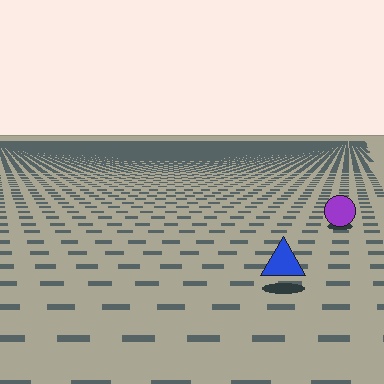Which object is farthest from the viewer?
The purple circle is farthest from the viewer. It appears smaller and the ground texture around it is denser.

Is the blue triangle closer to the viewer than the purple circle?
Yes. The blue triangle is closer — you can tell from the texture gradient: the ground texture is coarser near it.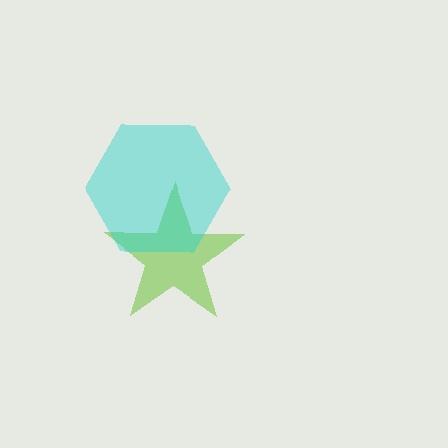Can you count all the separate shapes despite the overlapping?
Yes, there are 2 separate shapes.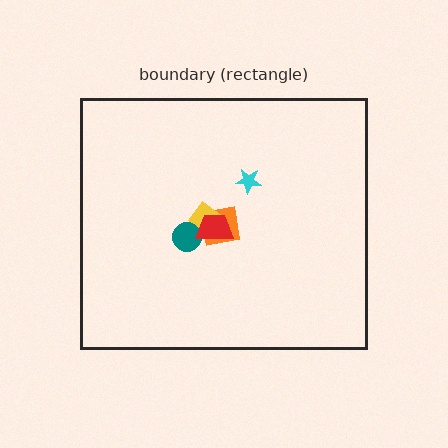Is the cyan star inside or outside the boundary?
Inside.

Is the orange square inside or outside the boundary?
Inside.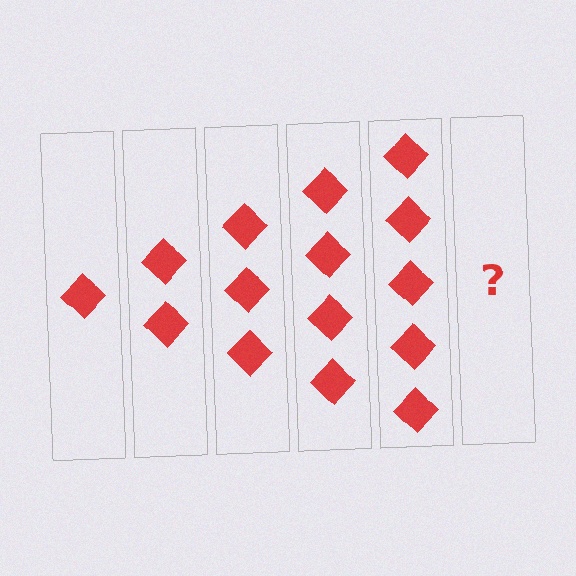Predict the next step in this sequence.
The next step is 6 diamonds.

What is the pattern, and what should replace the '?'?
The pattern is that each step adds one more diamond. The '?' should be 6 diamonds.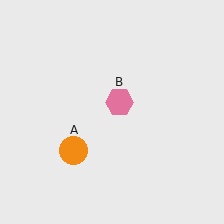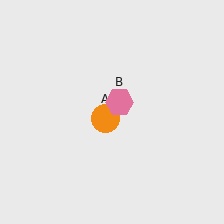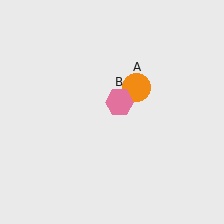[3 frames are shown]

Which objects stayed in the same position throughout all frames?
Pink hexagon (object B) remained stationary.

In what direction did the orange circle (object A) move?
The orange circle (object A) moved up and to the right.